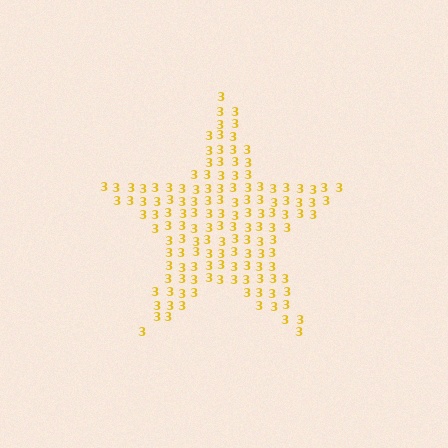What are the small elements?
The small elements are digit 3's.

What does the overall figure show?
The overall figure shows a star.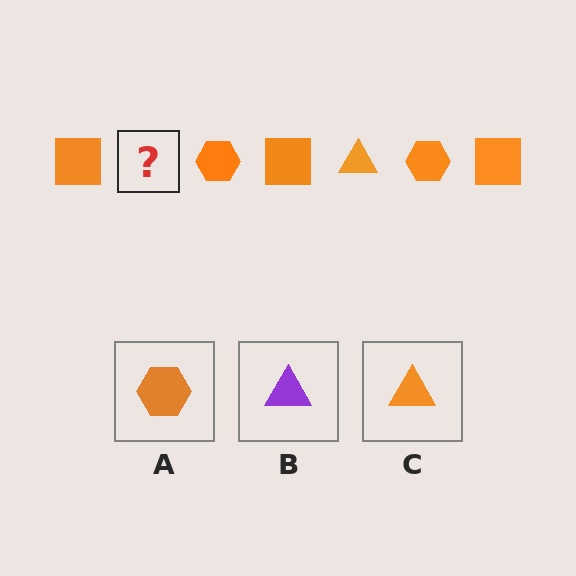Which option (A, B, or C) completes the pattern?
C.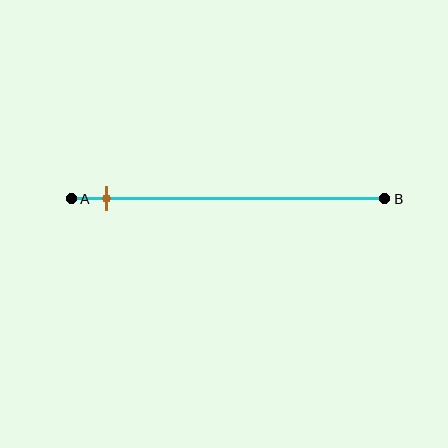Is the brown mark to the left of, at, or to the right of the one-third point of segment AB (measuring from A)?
The brown mark is to the left of the one-third point of segment AB.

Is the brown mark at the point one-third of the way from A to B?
No, the mark is at about 10% from A, not at the 33% one-third point.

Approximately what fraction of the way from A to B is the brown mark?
The brown mark is approximately 10% of the way from A to B.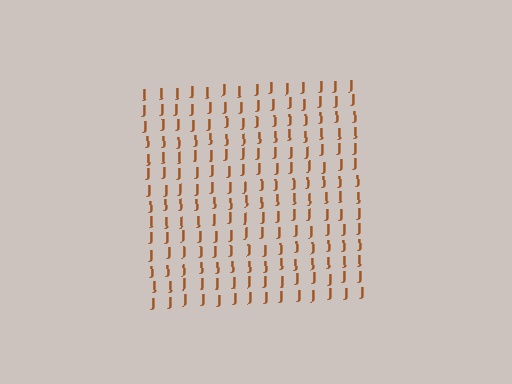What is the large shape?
The large shape is a square.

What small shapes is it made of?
It is made of small letter J's.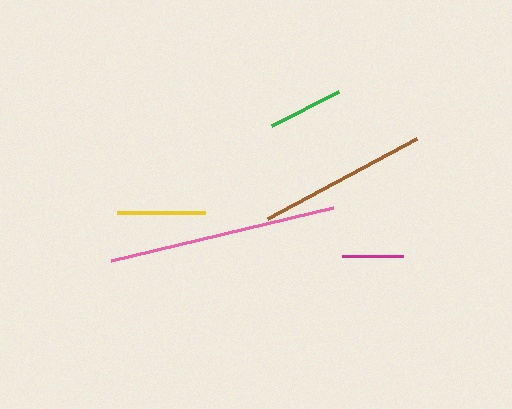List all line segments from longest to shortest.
From longest to shortest: pink, brown, yellow, green, magenta.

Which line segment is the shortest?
The magenta line is the shortest at approximately 61 pixels.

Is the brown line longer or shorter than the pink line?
The pink line is longer than the brown line.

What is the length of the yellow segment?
The yellow segment is approximately 88 pixels long.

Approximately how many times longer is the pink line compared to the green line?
The pink line is approximately 3.0 times the length of the green line.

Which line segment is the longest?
The pink line is the longest at approximately 228 pixels.